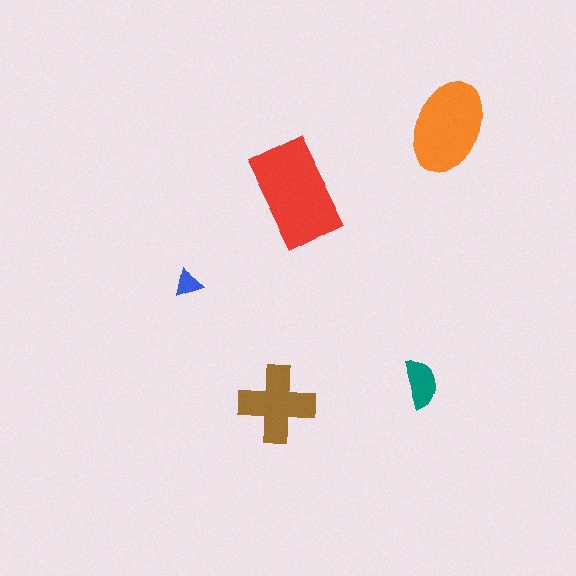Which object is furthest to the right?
The orange ellipse is rightmost.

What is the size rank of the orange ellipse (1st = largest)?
2nd.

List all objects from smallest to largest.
The blue triangle, the teal semicircle, the brown cross, the orange ellipse, the red rectangle.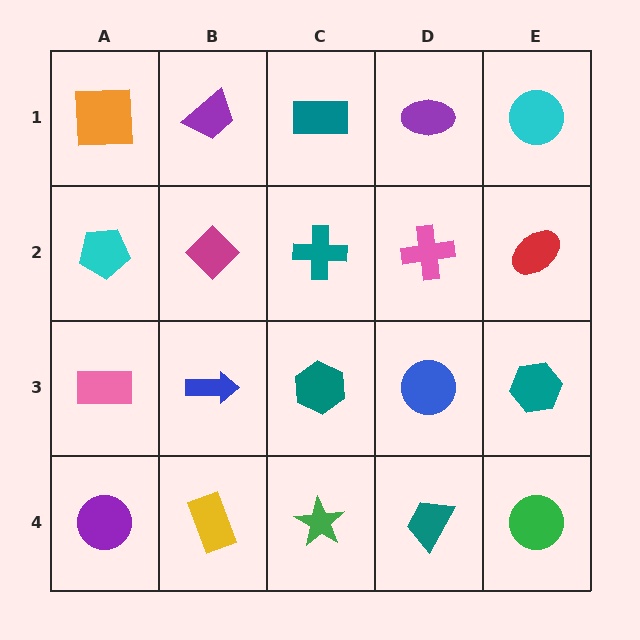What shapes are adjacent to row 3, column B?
A magenta diamond (row 2, column B), a yellow rectangle (row 4, column B), a pink rectangle (row 3, column A), a teal hexagon (row 3, column C).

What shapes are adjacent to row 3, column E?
A red ellipse (row 2, column E), a green circle (row 4, column E), a blue circle (row 3, column D).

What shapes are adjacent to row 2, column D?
A purple ellipse (row 1, column D), a blue circle (row 3, column D), a teal cross (row 2, column C), a red ellipse (row 2, column E).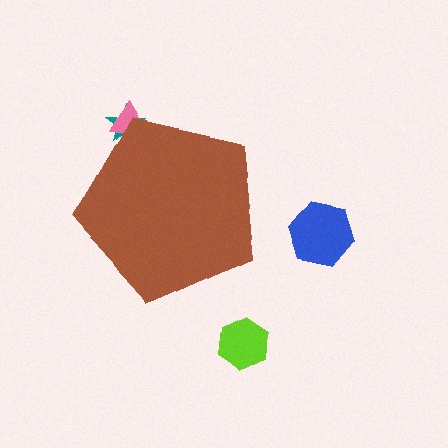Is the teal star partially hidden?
Yes, the teal star is partially hidden behind the brown pentagon.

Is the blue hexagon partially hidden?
No, the blue hexagon is fully visible.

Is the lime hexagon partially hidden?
No, the lime hexagon is fully visible.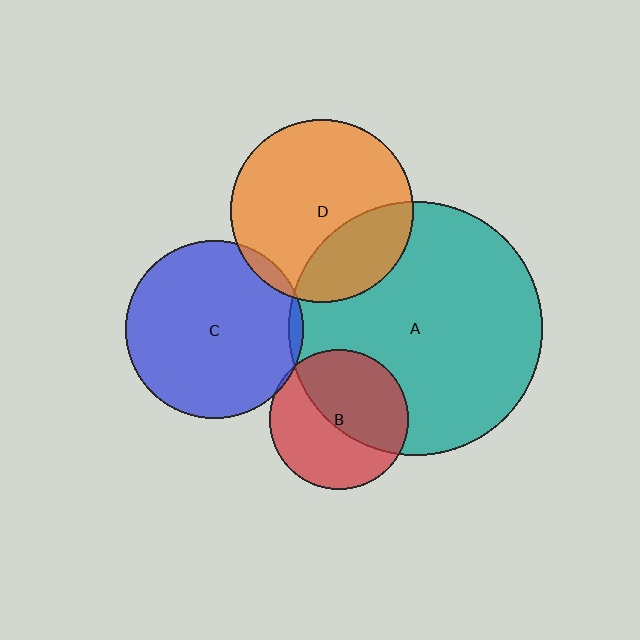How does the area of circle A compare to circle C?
Approximately 2.0 times.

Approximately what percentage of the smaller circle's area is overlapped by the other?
Approximately 5%.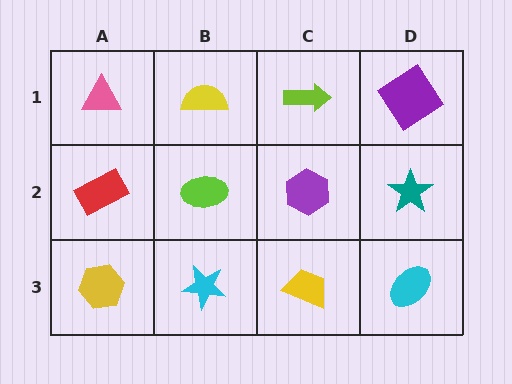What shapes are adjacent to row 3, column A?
A red rectangle (row 2, column A), a cyan star (row 3, column B).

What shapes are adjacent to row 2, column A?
A pink triangle (row 1, column A), a yellow hexagon (row 3, column A), a lime ellipse (row 2, column B).